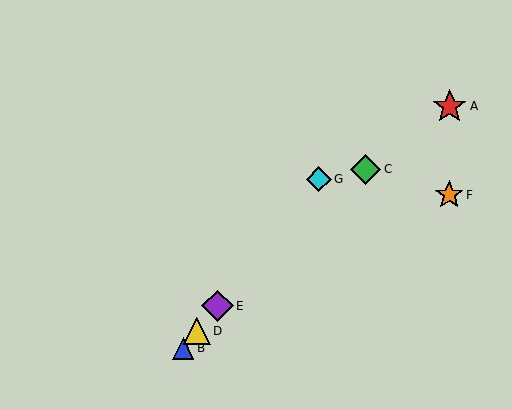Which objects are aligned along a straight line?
Objects B, D, E, G are aligned along a straight line.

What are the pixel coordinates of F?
Object F is at (449, 195).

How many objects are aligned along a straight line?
4 objects (B, D, E, G) are aligned along a straight line.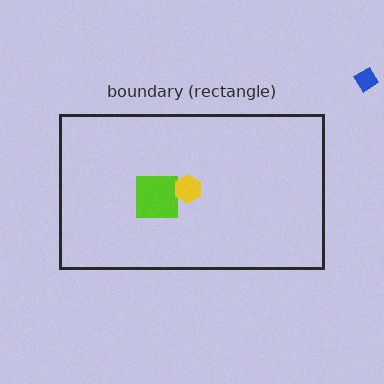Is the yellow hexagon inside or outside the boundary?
Inside.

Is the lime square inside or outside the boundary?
Inside.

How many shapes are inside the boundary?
2 inside, 1 outside.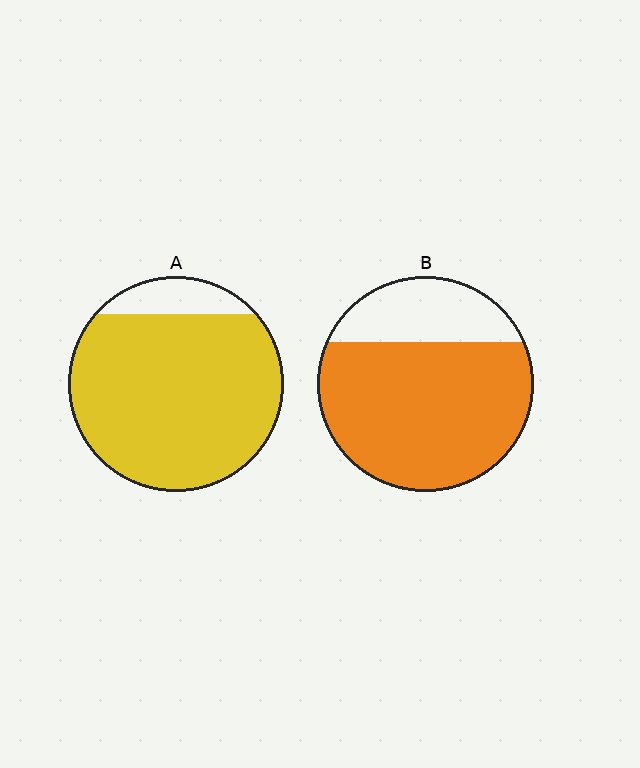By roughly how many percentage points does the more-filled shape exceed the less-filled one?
By roughly 15 percentage points (A over B).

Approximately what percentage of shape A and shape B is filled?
A is approximately 90% and B is approximately 75%.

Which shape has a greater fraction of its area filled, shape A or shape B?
Shape A.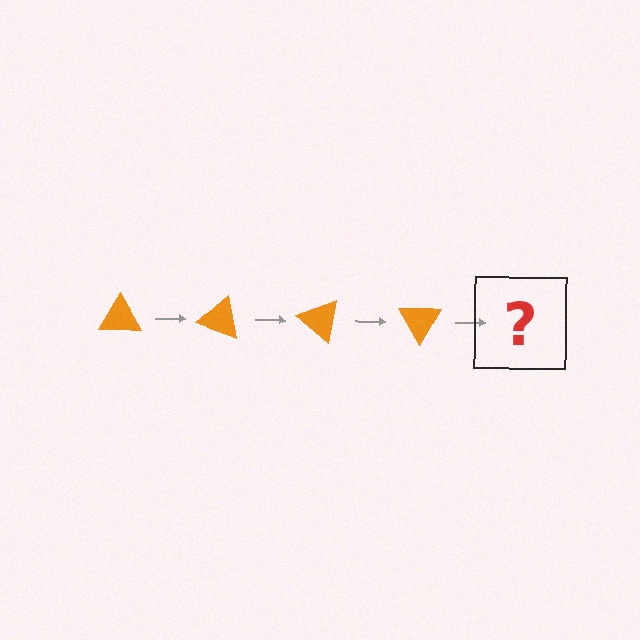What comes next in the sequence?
The next element should be an orange triangle rotated 80 degrees.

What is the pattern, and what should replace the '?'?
The pattern is that the triangle rotates 20 degrees each step. The '?' should be an orange triangle rotated 80 degrees.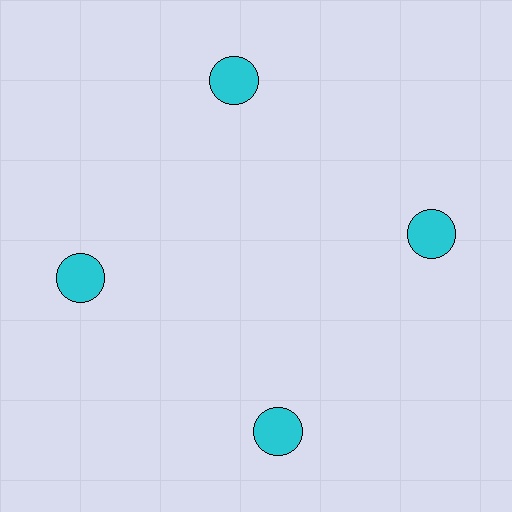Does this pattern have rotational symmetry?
Yes, this pattern has 4-fold rotational symmetry. It looks the same after rotating 90 degrees around the center.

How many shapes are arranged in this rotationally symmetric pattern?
There are 4 shapes, arranged in 4 groups of 1.